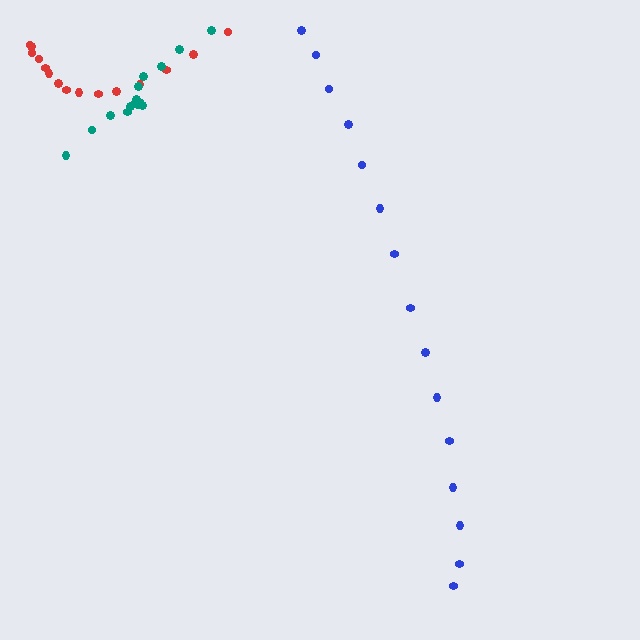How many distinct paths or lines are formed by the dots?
There are 3 distinct paths.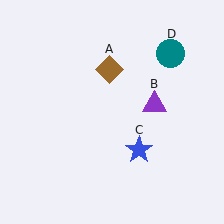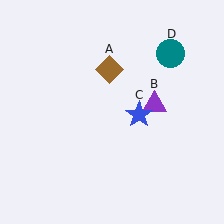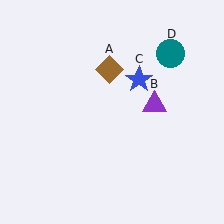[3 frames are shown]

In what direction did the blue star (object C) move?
The blue star (object C) moved up.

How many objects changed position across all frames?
1 object changed position: blue star (object C).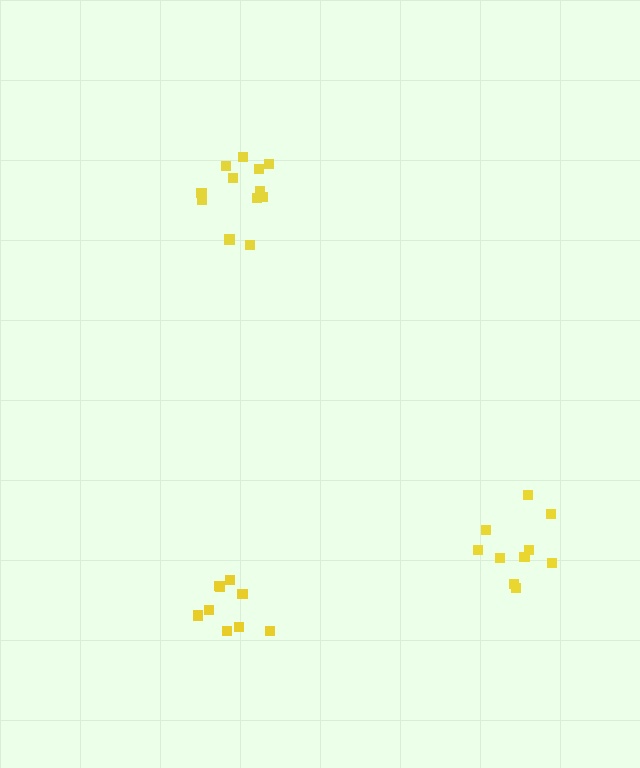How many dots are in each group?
Group 1: 9 dots, Group 2: 10 dots, Group 3: 12 dots (31 total).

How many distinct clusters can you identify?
There are 3 distinct clusters.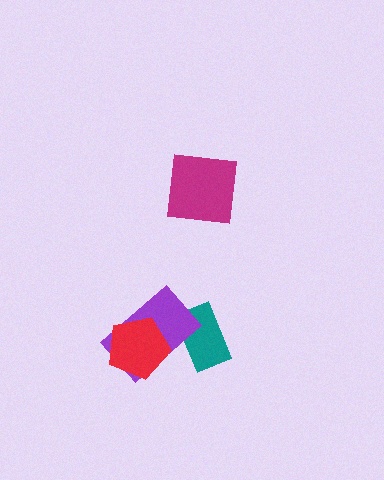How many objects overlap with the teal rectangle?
1 object overlaps with the teal rectangle.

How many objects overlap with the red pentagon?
1 object overlaps with the red pentagon.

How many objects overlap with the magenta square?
0 objects overlap with the magenta square.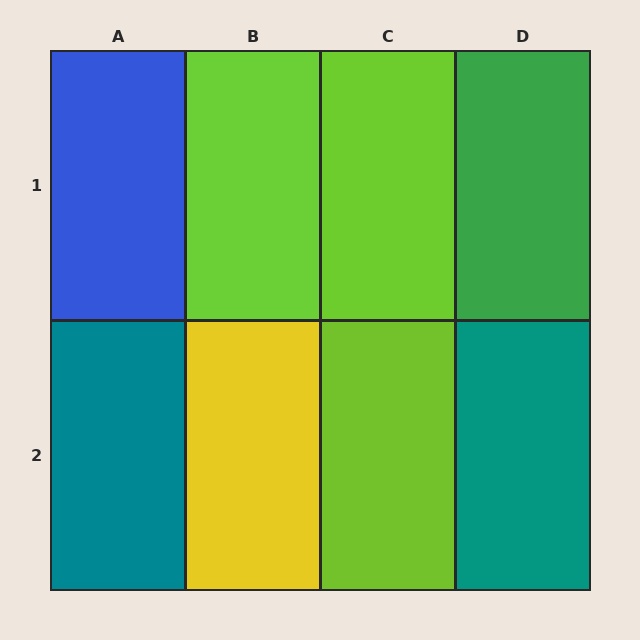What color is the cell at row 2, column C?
Lime.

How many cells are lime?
3 cells are lime.